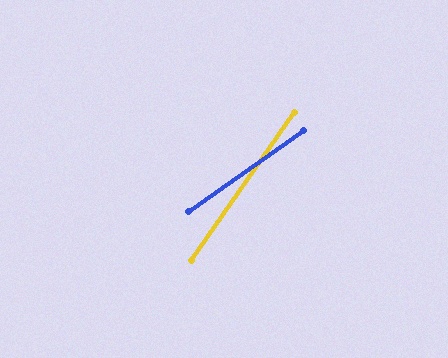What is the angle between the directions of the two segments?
Approximately 20 degrees.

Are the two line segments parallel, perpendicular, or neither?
Neither parallel nor perpendicular — they differ by about 20°.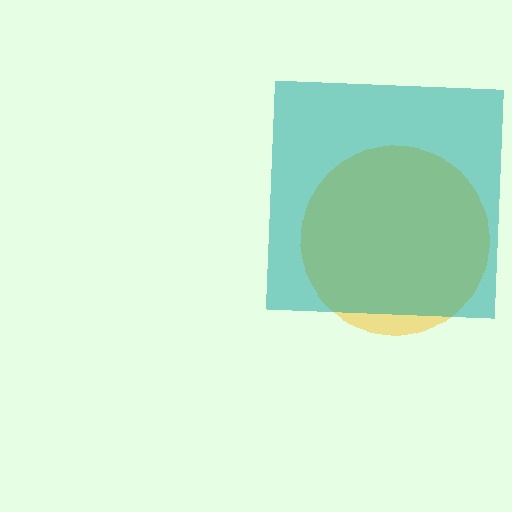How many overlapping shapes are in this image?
There are 2 overlapping shapes in the image.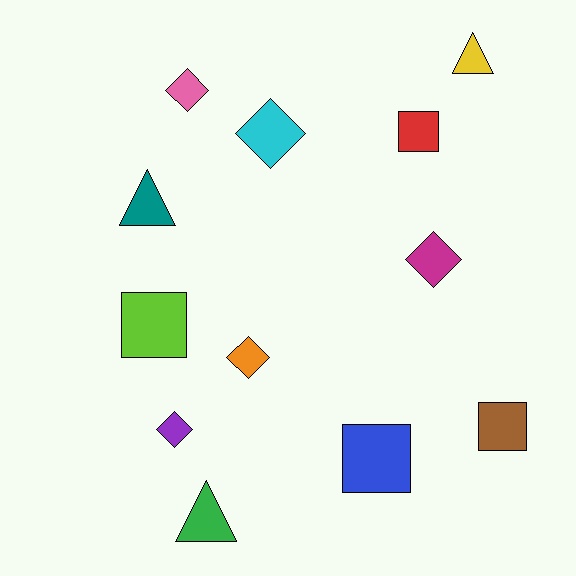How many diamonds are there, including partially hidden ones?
There are 5 diamonds.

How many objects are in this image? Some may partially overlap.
There are 12 objects.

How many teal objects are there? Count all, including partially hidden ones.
There is 1 teal object.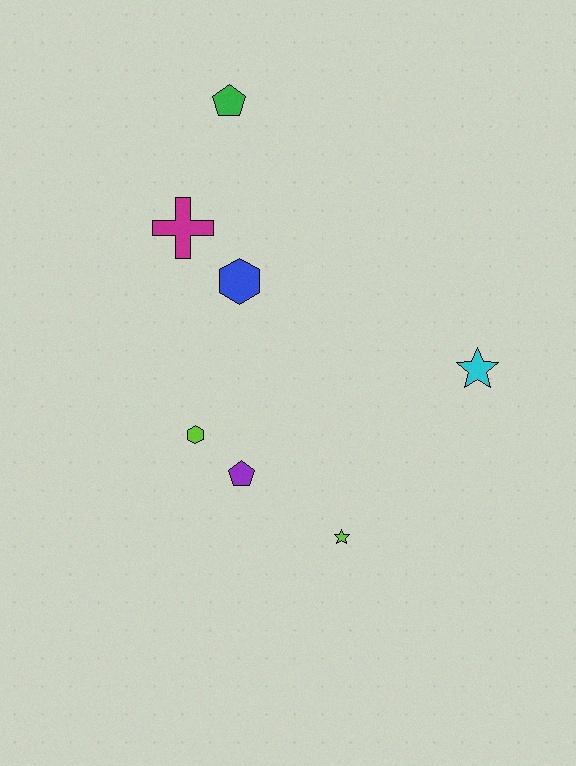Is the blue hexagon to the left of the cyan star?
Yes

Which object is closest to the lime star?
The purple pentagon is closest to the lime star.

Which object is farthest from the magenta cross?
The lime star is farthest from the magenta cross.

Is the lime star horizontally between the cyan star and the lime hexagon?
Yes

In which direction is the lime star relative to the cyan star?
The lime star is below the cyan star.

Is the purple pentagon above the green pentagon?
No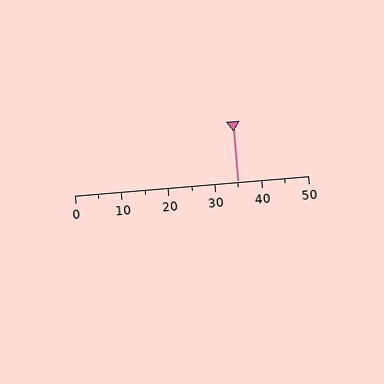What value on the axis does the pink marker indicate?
The marker indicates approximately 35.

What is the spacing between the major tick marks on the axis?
The major ticks are spaced 10 apart.